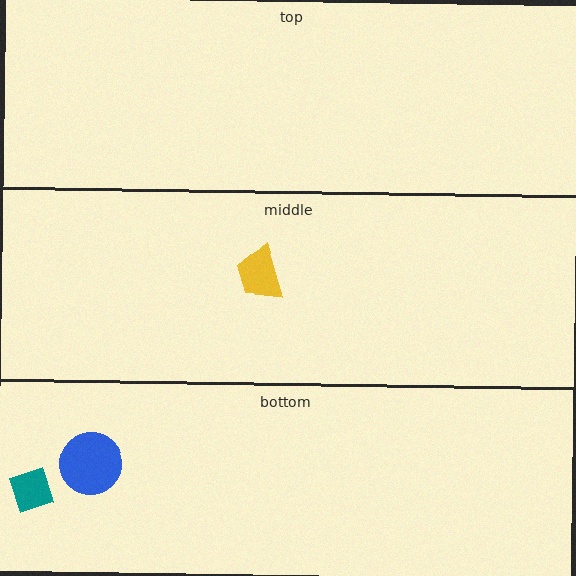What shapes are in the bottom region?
The blue circle, the teal diamond.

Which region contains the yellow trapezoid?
The middle region.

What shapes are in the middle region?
The yellow trapezoid.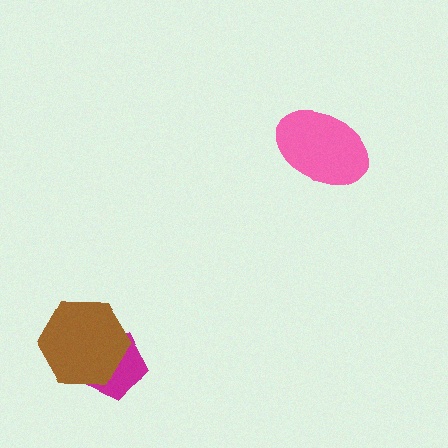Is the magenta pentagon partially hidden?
Yes, it is partially covered by another shape.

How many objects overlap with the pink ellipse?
0 objects overlap with the pink ellipse.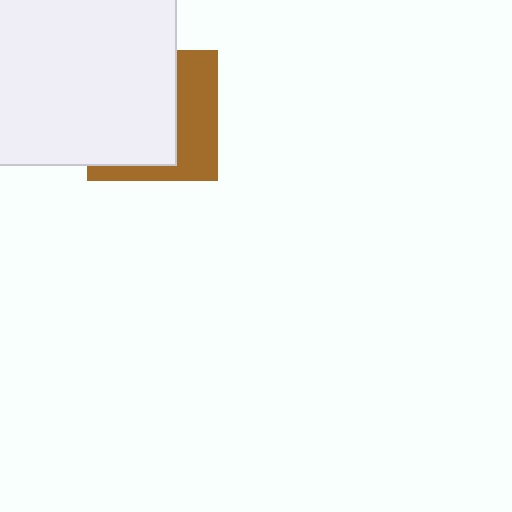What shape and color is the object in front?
The object in front is a white square.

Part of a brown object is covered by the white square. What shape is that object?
It is a square.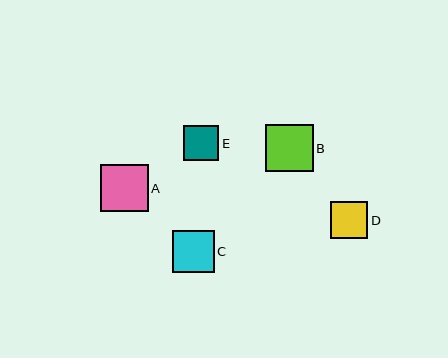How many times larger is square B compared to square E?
Square B is approximately 1.3 times the size of square E.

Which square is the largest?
Square A is the largest with a size of approximately 48 pixels.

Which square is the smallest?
Square E is the smallest with a size of approximately 35 pixels.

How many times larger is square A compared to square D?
Square A is approximately 1.3 times the size of square D.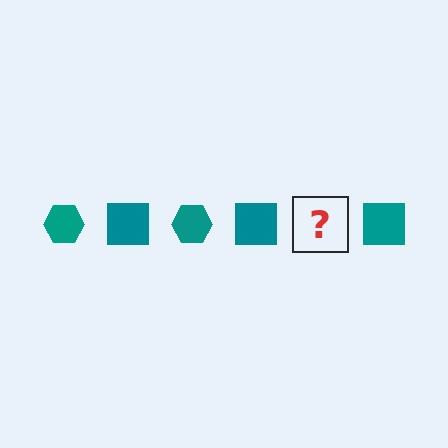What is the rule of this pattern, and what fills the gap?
The rule is that the pattern cycles through hexagon, square shapes in teal. The gap should be filled with a teal hexagon.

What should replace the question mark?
The question mark should be replaced with a teal hexagon.